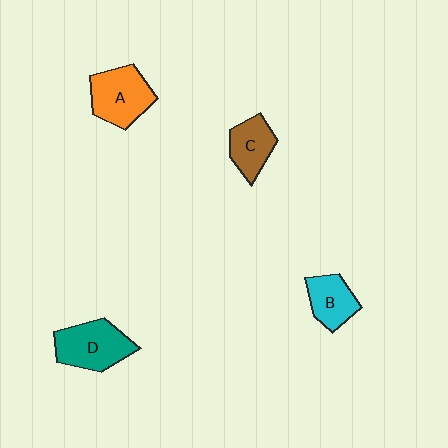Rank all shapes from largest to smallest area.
From largest to smallest: D (teal), A (orange), C (brown), B (cyan).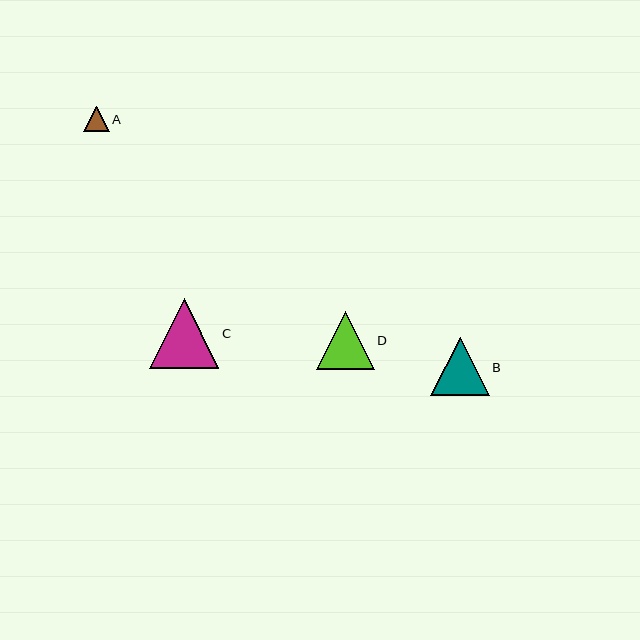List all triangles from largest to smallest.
From largest to smallest: C, B, D, A.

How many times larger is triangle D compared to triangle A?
Triangle D is approximately 2.3 times the size of triangle A.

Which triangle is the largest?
Triangle C is the largest with a size of approximately 70 pixels.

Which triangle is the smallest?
Triangle A is the smallest with a size of approximately 26 pixels.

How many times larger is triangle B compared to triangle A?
Triangle B is approximately 2.3 times the size of triangle A.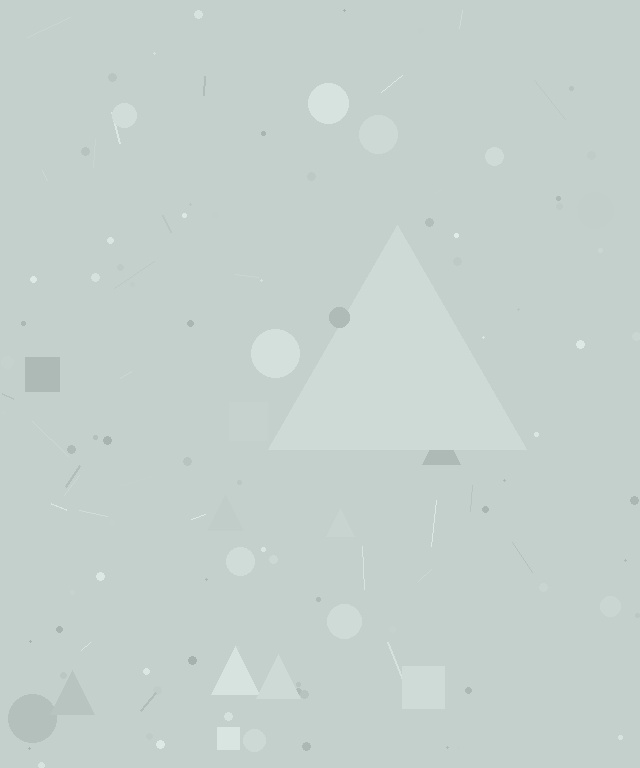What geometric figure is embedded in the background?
A triangle is embedded in the background.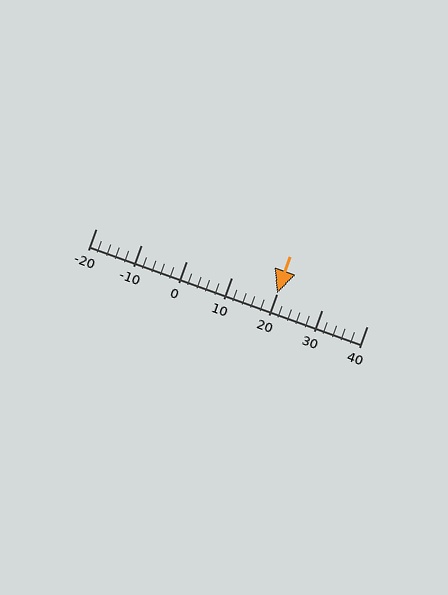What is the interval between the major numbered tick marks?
The major tick marks are spaced 10 units apart.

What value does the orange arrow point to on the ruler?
The orange arrow points to approximately 20.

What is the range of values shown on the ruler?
The ruler shows values from -20 to 40.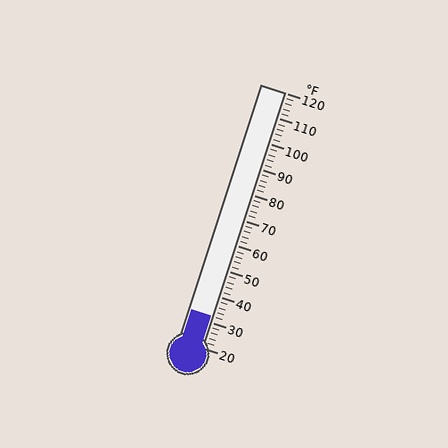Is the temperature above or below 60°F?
The temperature is below 60°F.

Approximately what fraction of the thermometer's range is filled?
The thermometer is filled to approximately 10% of its range.